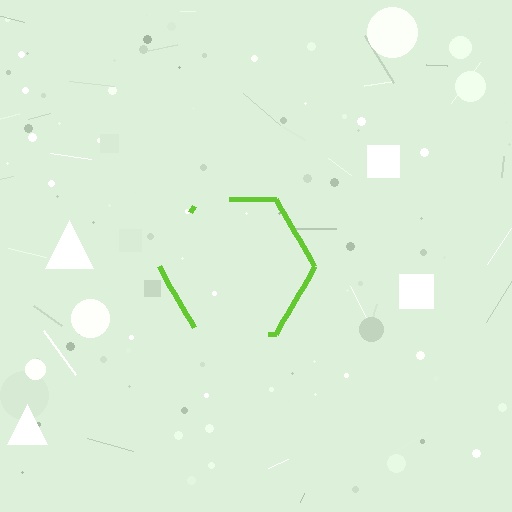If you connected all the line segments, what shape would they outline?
They would outline a hexagon.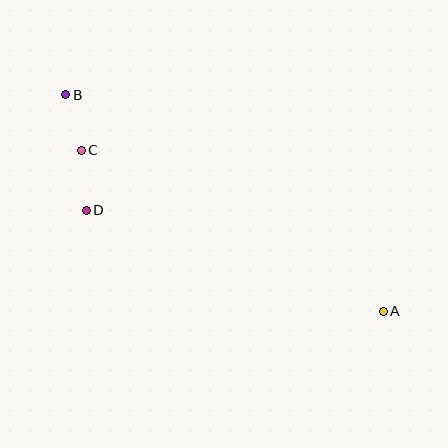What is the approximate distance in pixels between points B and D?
The distance between B and D is approximately 117 pixels.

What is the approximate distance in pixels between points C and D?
The distance between C and D is approximately 60 pixels.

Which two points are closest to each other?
Points B and C are closest to each other.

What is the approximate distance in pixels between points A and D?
The distance between A and D is approximately 314 pixels.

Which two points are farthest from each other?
Points A and B are farthest from each other.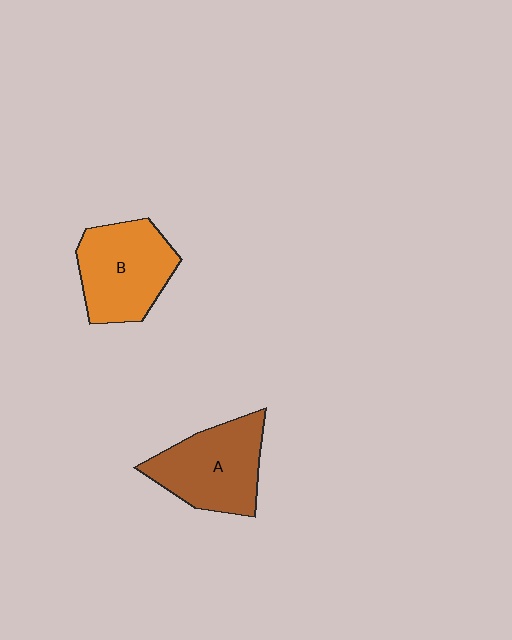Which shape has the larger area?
Shape A (brown).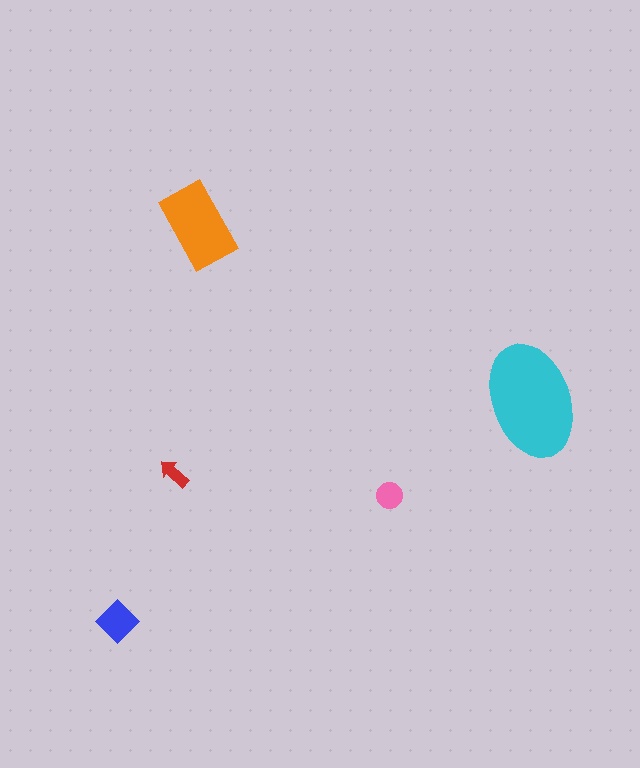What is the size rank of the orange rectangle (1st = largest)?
2nd.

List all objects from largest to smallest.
The cyan ellipse, the orange rectangle, the blue diamond, the pink circle, the red arrow.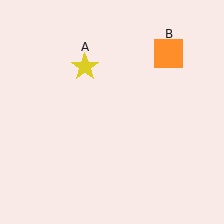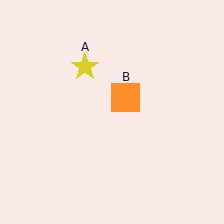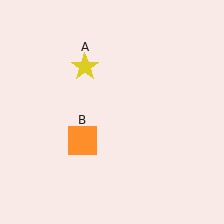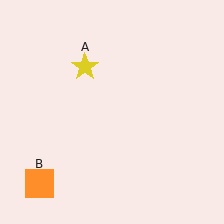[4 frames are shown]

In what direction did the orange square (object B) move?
The orange square (object B) moved down and to the left.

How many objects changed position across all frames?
1 object changed position: orange square (object B).